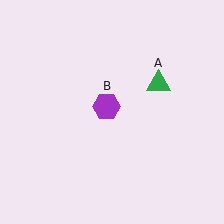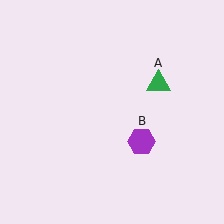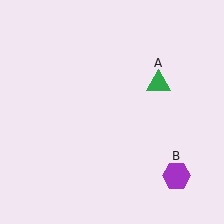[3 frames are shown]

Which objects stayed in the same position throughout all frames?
Green triangle (object A) remained stationary.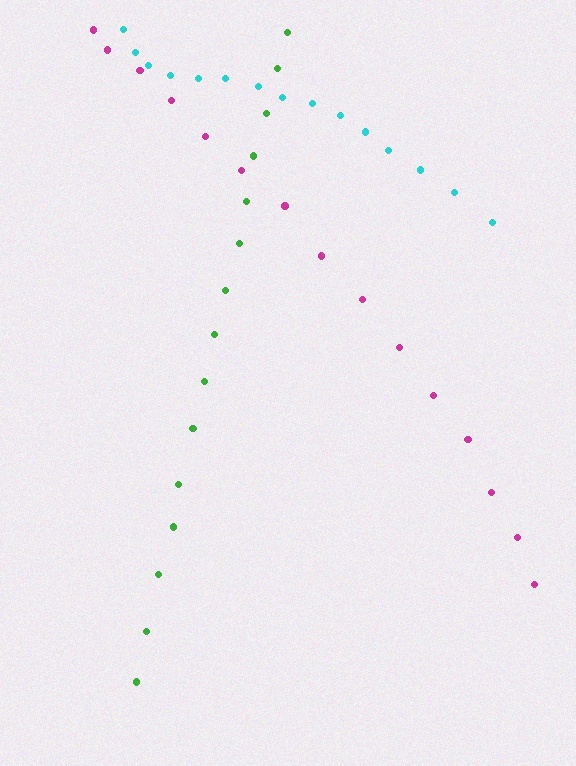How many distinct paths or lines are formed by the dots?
There are 3 distinct paths.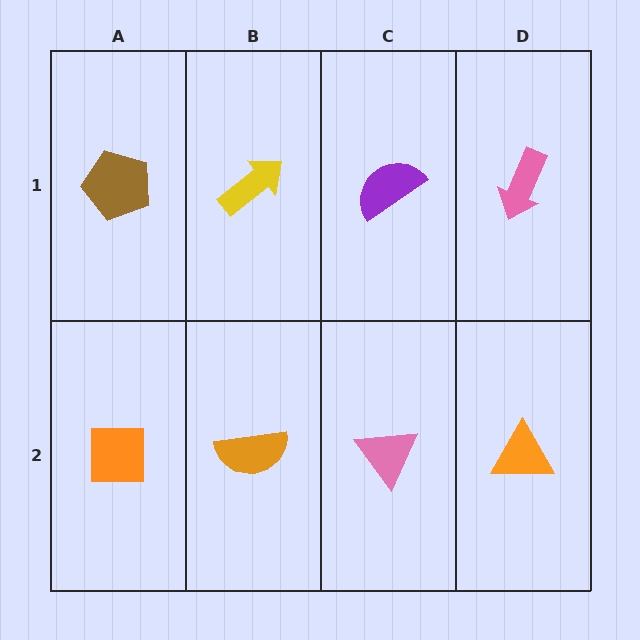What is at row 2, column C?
A pink triangle.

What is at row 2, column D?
An orange triangle.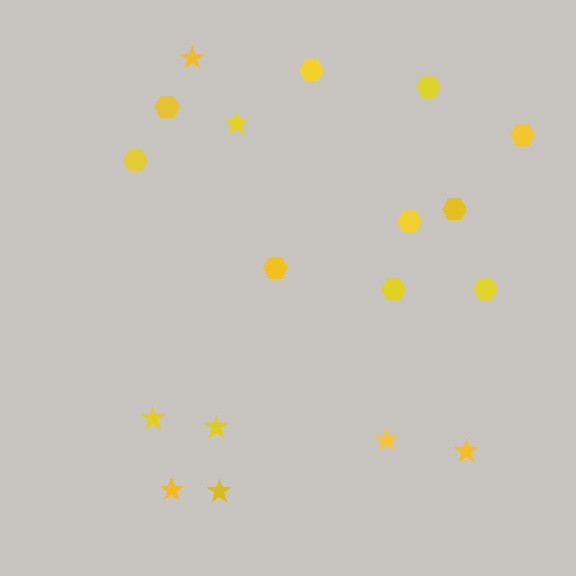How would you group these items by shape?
There are 2 groups: one group of hexagons (10) and one group of stars (8).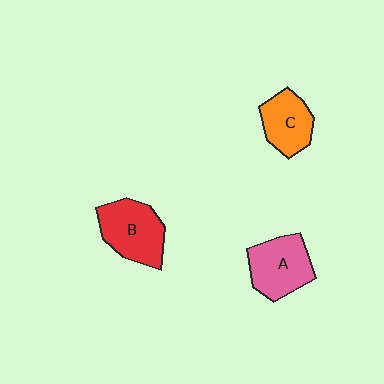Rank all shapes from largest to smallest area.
From largest to smallest: B (red), A (pink), C (orange).